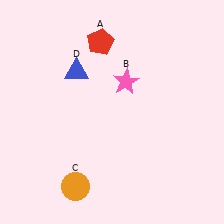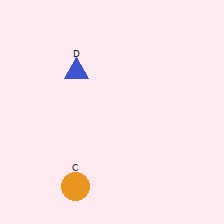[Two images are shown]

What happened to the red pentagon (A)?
The red pentagon (A) was removed in Image 2. It was in the top-left area of Image 1.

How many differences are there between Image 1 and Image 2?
There are 2 differences between the two images.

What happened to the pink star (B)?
The pink star (B) was removed in Image 2. It was in the top-right area of Image 1.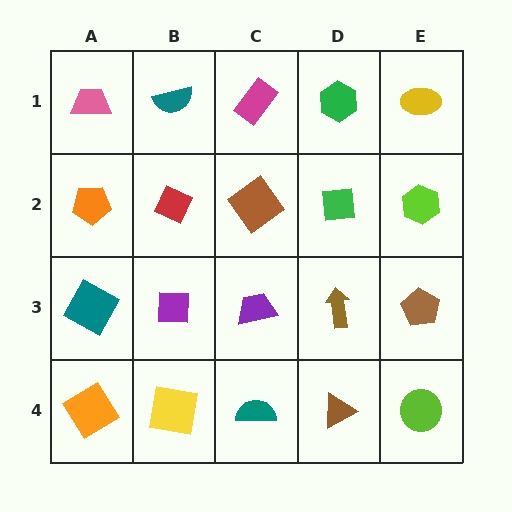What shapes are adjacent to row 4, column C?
A purple trapezoid (row 3, column C), a yellow square (row 4, column B), a brown triangle (row 4, column D).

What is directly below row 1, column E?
A lime hexagon.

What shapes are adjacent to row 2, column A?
A pink trapezoid (row 1, column A), a teal square (row 3, column A), a red diamond (row 2, column B).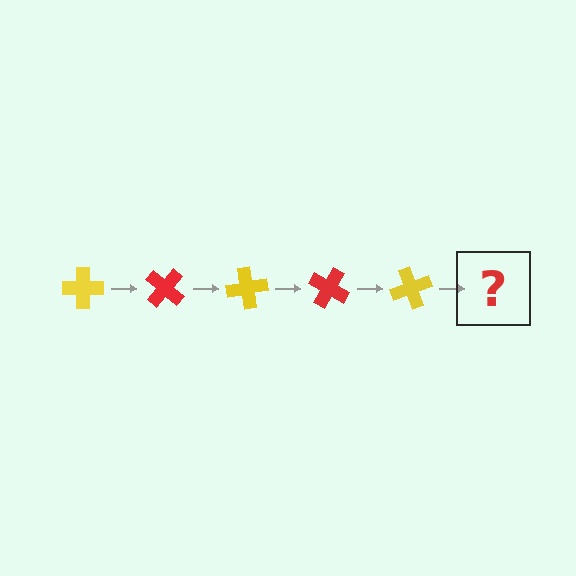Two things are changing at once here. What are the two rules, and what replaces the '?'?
The two rules are that it rotates 40 degrees each step and the color cycles through yellow and red. The '?' should be a red cross, rotated 200 degrees from the start.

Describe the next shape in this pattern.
It should be a red cross, rotated 200 degrees from the start.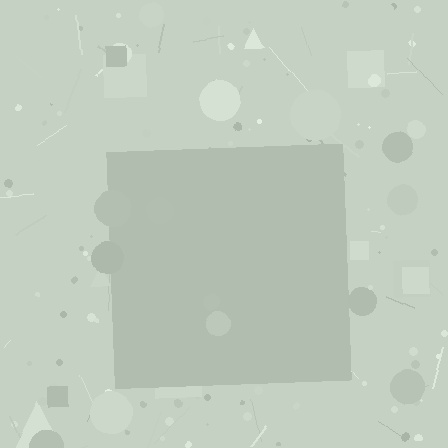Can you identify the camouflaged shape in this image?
The camouflaged shape is a square.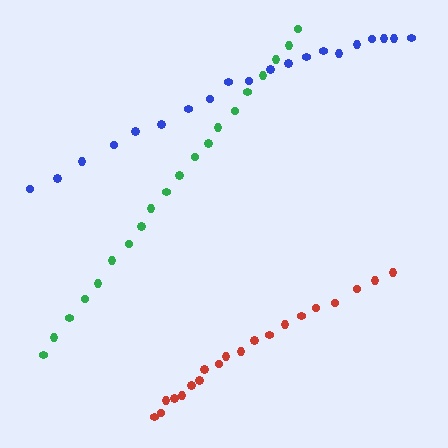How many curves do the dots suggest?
There are 3 distinct paths.